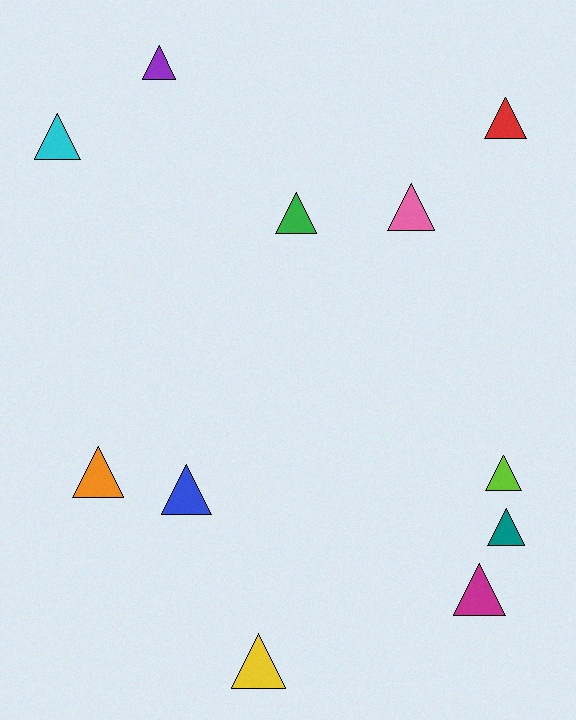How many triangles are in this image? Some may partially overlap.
There are 11 triangles.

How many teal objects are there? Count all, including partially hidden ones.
There is 1 teal object.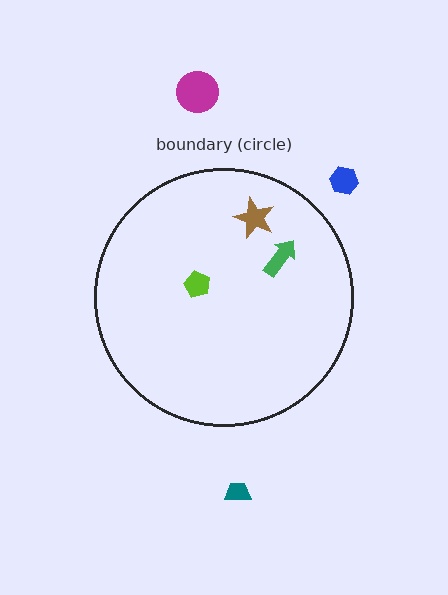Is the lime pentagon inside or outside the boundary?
Inside.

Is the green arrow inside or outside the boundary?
Inside.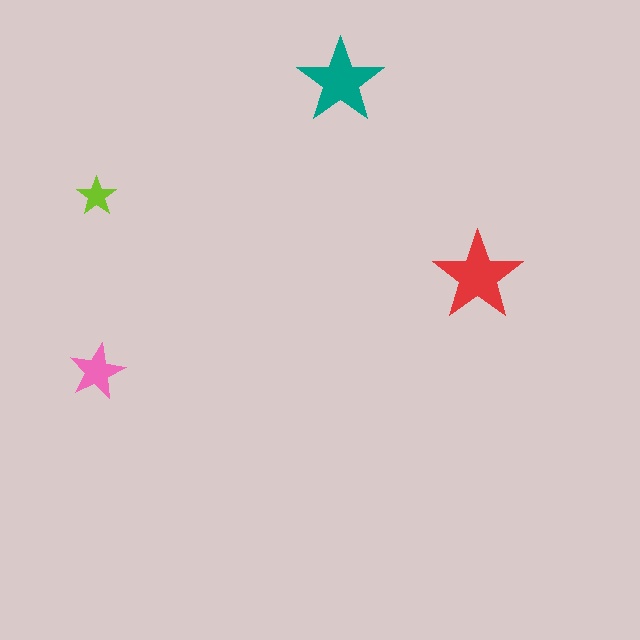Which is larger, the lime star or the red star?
The red one.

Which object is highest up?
The teal star is topmost.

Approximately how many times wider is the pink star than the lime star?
About 1.5 times wider.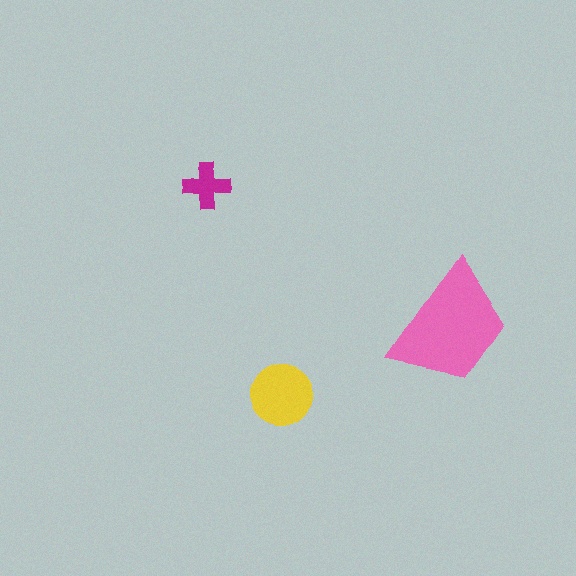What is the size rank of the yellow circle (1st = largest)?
2nd.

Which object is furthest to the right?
The pink trapezoid is rightmost.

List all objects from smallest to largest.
The magenta cross, the yellow circle, the pink trapezoid.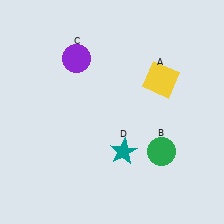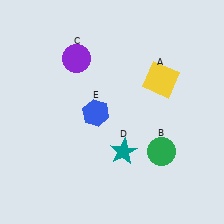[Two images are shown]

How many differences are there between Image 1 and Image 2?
There is 1 difference between the two images.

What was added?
A blue hexagon (E) was added in Image 2.